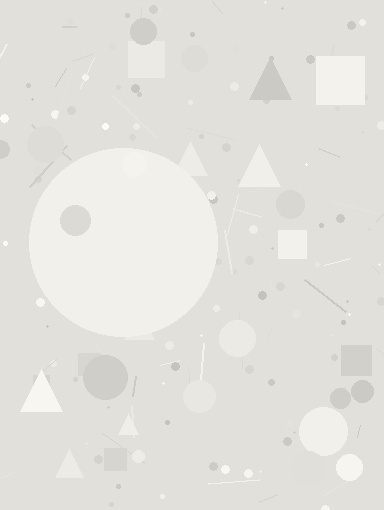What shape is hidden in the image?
A circle is hidden in the image.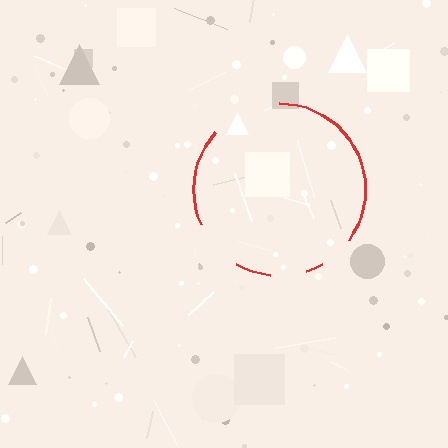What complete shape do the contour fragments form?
The contour fragments form a circle.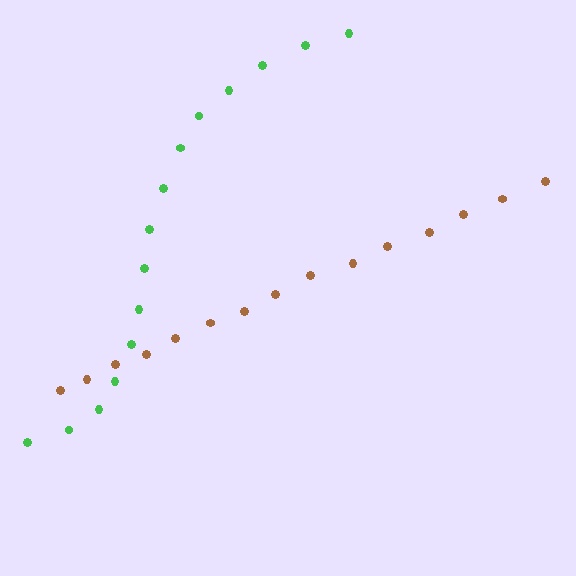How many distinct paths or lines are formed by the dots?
There are 2 distinct paths.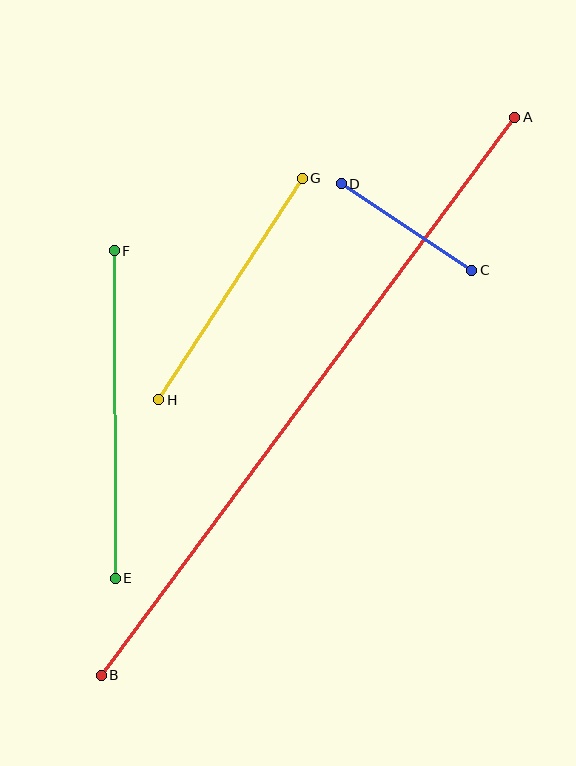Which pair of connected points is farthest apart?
Points A and B are farthest apart.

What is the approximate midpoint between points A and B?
The midpoint is at approximately (308, 396) pixels.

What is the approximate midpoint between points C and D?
The midpoint is at approximately (407, 227) pixels.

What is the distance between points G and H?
The distance is approximately 264 pixels.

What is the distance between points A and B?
The distance is approximately 695 pixels.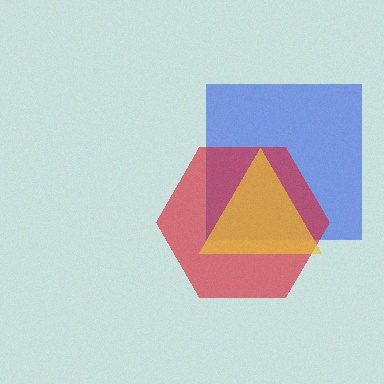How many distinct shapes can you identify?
There are 3 distinct shapes: a blue square, a red hexagon, a yellow triangle.